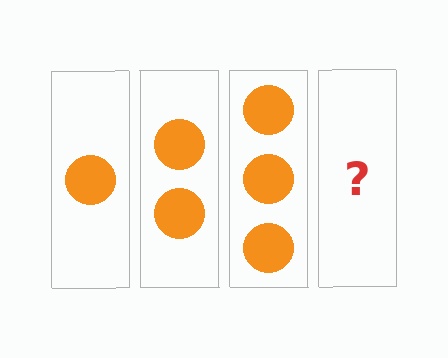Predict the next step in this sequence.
The next step is 4 circles.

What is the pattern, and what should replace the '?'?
The pattern is that each step adds one more circle. The '?' should be 4 circles.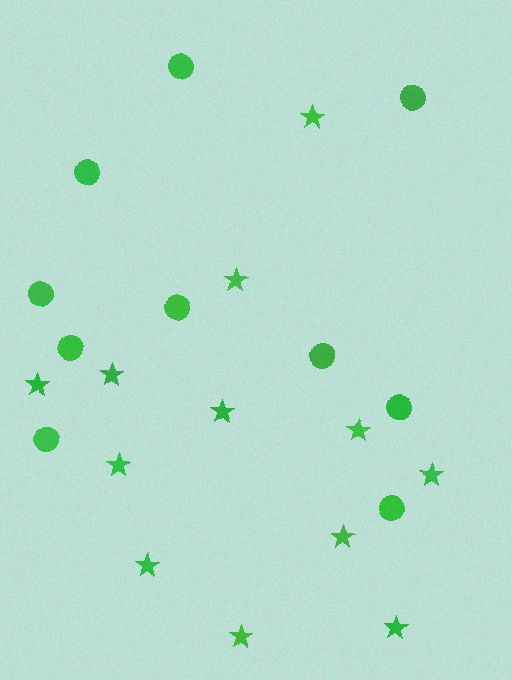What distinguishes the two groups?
There are 2 groups: one group of circles (10) and one group of stars (12).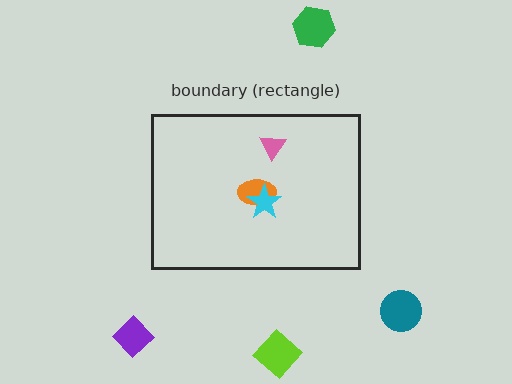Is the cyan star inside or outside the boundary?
Inside.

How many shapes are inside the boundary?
3 inside, 4 outside.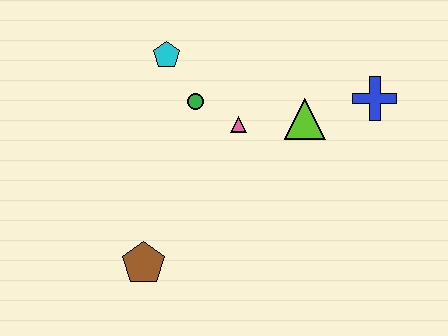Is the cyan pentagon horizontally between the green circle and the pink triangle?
No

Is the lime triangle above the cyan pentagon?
No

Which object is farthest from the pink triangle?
The brown pentagon is farthest from the pink triangle.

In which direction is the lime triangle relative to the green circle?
The lime triangle is to the right of the green circle.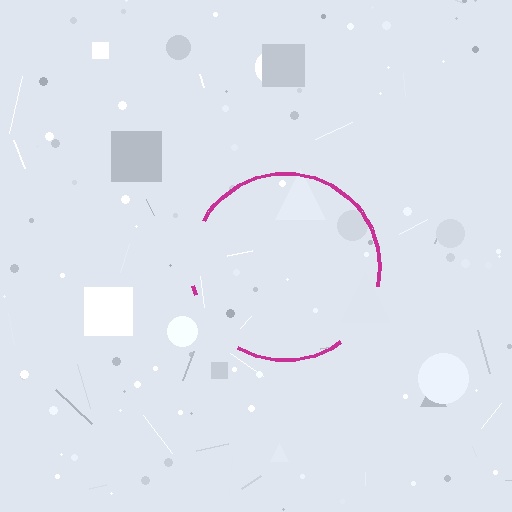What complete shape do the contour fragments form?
The contour fragments form a circle.